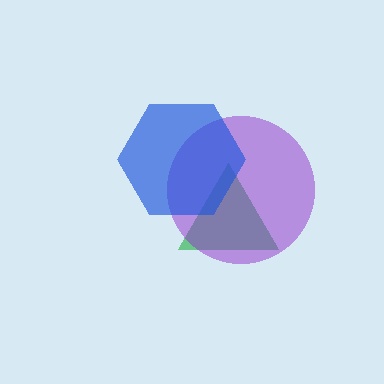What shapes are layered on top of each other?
The layered shapes are: a green triangle, a purple circle, a blue hexagon.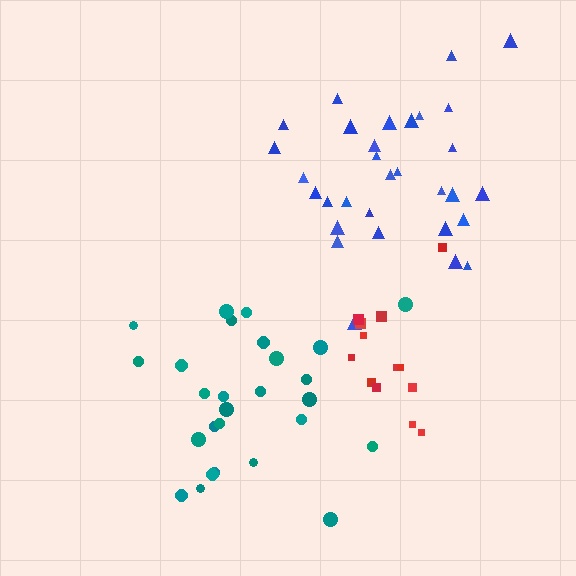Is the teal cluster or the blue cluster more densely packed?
Blue.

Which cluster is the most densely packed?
Blue.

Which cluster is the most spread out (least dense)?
Red.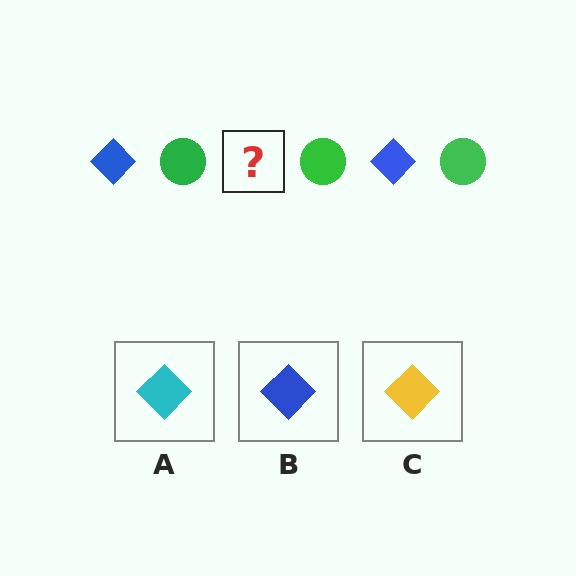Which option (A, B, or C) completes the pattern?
B.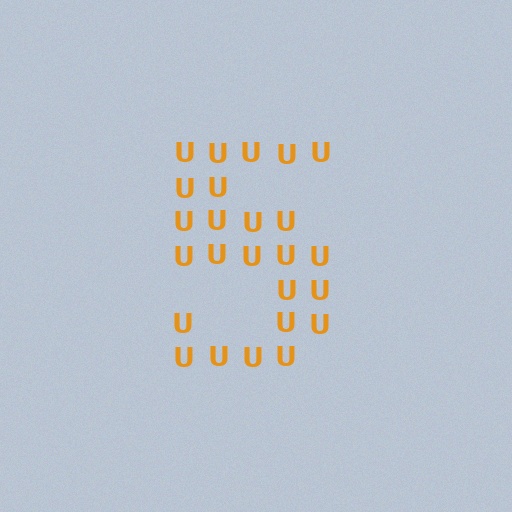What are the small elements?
The small elements are letter U's.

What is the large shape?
The large shape is the digit 5.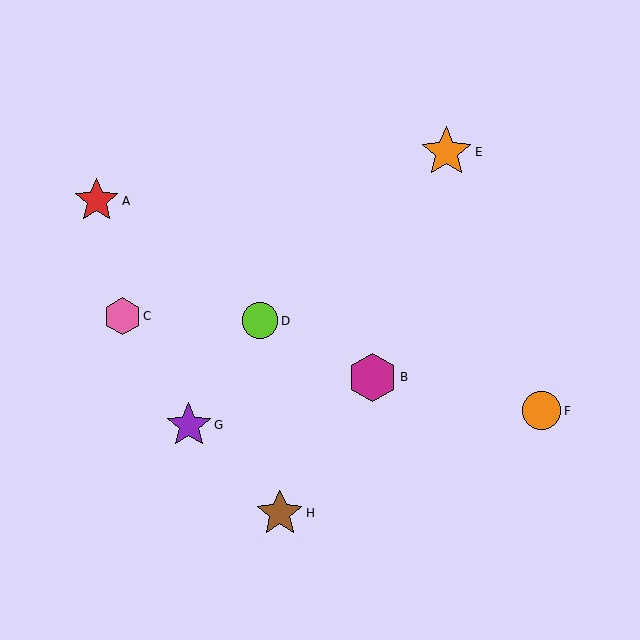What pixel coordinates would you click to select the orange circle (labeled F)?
Click at (542, 411) to select the orange circle F.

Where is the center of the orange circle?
The center of the orange circle is at (542, 411).